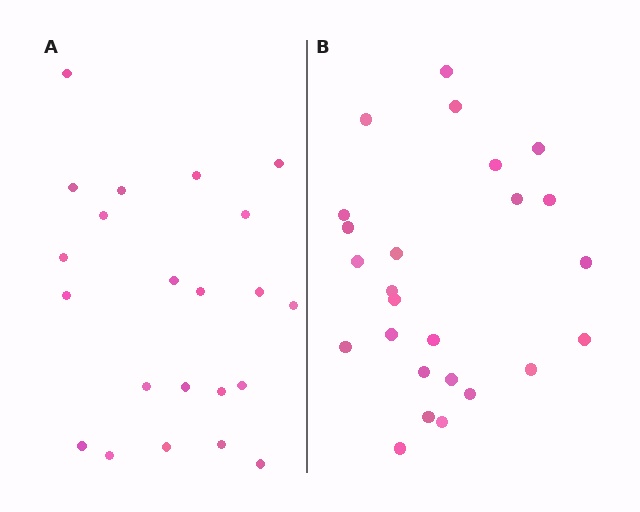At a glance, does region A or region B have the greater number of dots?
Region B (the right region) has more dots.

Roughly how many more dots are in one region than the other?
Region B has just a few more — roughly 2 or 3 more dots than region A.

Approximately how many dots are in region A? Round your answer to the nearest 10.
About 20 dots. (The exact count is 22, which rounds to 20.)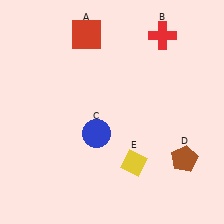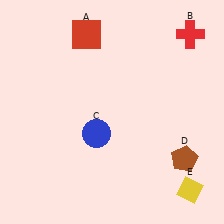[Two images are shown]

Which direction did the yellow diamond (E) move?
The yellow diamond (E) moved right.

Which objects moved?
The objects that moved are: the red cross (B), the yellow diamond (E).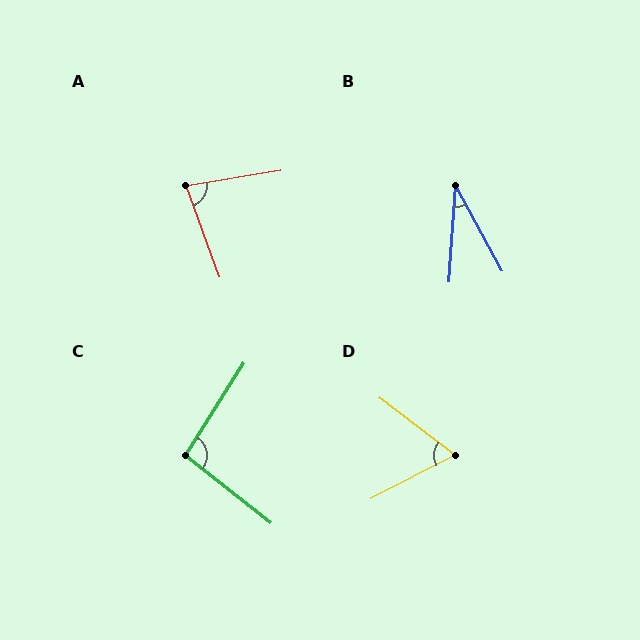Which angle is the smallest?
B, at approximately 32 degrees.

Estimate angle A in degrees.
Approximately 79 degrees.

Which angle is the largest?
C, at approximately 96 degrees.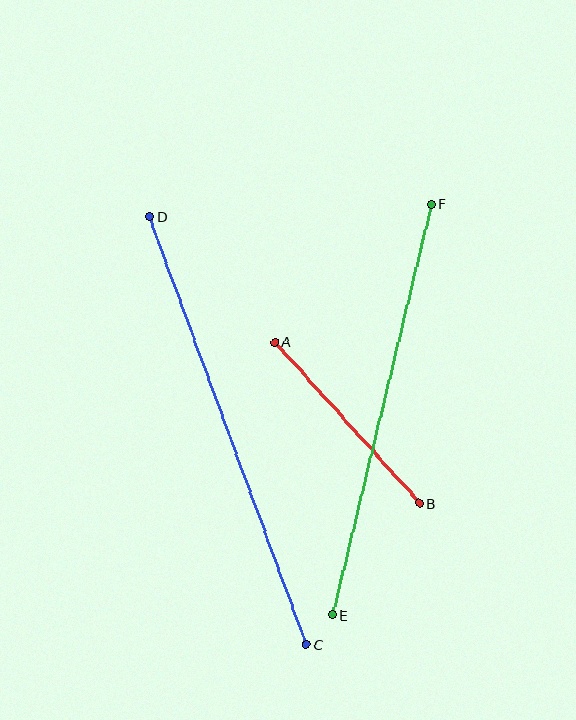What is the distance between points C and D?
The distance is approximately 456 pixels.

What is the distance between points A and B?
The distance is approximately 217 pixels.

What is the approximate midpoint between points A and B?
The midpoint is at approximately (347, 423) pixels.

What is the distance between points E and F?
The distance is approximately 423 pixels.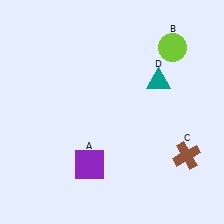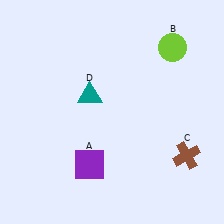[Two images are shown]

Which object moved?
The teal triangle (D) moved left.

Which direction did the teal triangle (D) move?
The teal triangle (D) moved left.